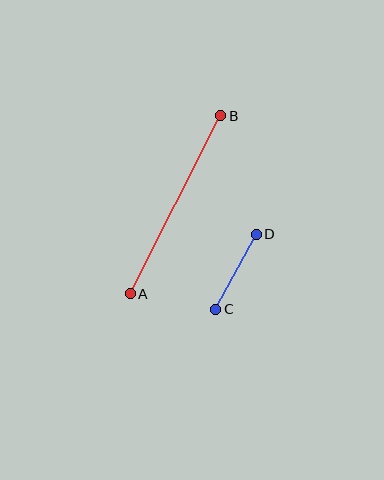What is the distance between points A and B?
The distance is approximately 200 pixels.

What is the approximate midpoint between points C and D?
The midpoint is at approximately (236, 272) pixels.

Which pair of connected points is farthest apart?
Points A and B are farthest apart.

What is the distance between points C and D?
The distance is approximately 85 pixels.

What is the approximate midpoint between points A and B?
The midpoint is at approximately (176, 205) pixels.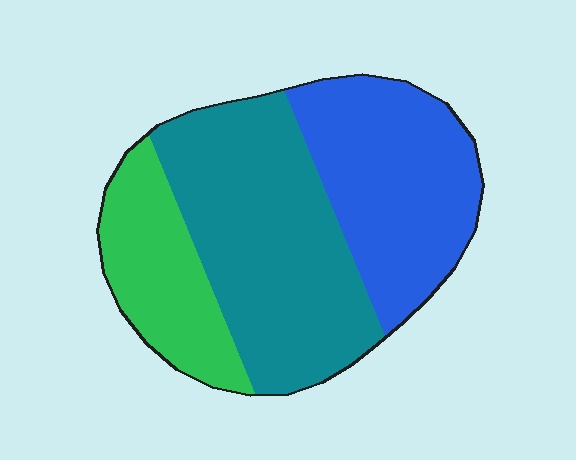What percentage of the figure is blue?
Blue covers roughly 35% of the figure.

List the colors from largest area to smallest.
From largest to smallest: teal, blue, green.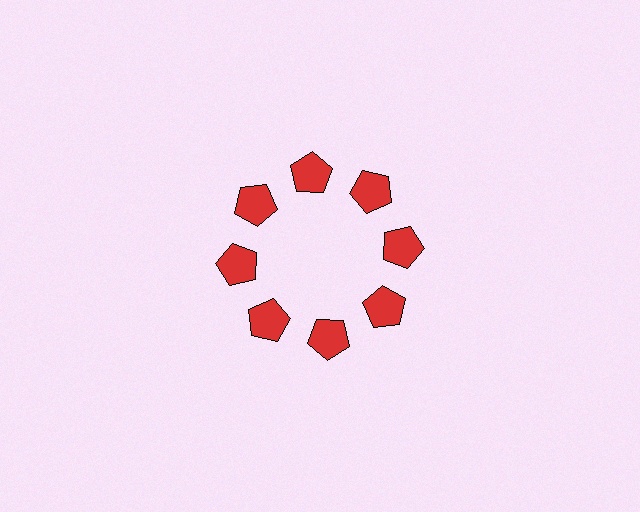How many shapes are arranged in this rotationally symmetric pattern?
There are 8 shapes, arranged in 8 groups of 1.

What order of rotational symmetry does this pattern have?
This pattern has 8-fold rotational symmetry.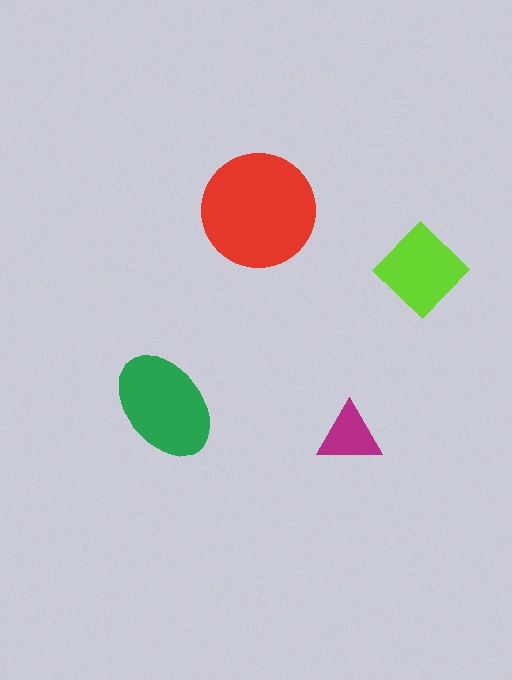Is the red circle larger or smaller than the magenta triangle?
Larger.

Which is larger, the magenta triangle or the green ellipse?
The green ellipse.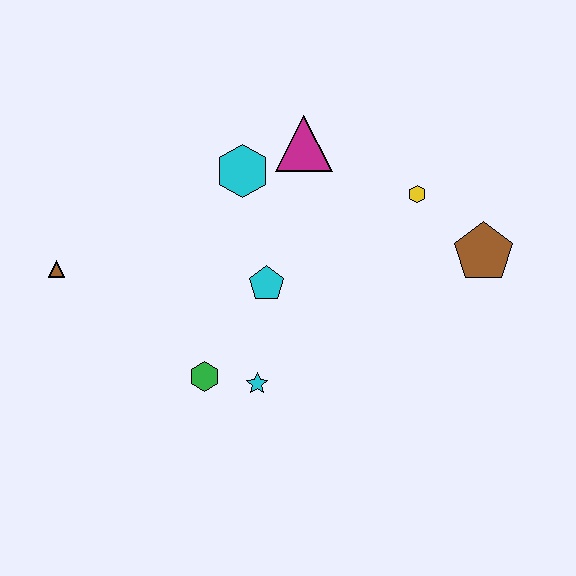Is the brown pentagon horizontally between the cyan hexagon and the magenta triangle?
No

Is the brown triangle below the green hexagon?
No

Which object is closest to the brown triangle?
The green hexagon is closest to the brown triangle.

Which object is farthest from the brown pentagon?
The brown triangle is farthest from the brown pentagon.